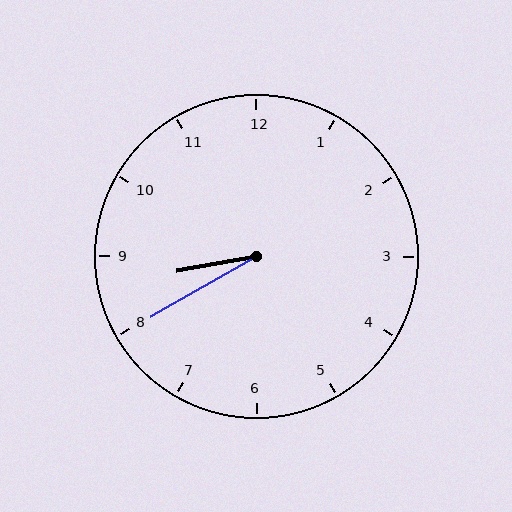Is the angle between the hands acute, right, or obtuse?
It is acute.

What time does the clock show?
8:40.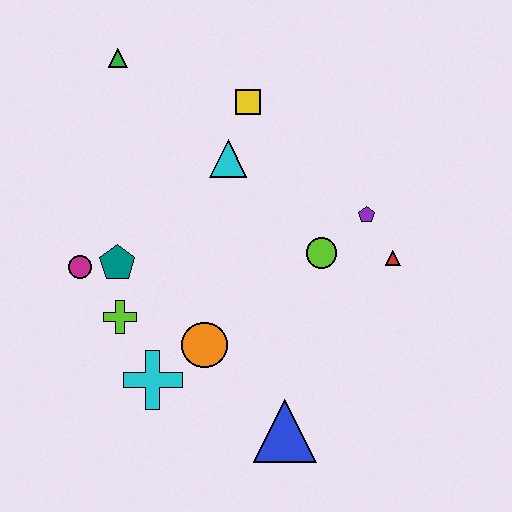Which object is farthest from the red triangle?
The green triangle is farthest from the red triangle.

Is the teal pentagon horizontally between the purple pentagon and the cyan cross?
No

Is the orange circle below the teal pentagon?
Yes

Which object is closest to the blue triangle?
The orange circle is closest to the blue triangle.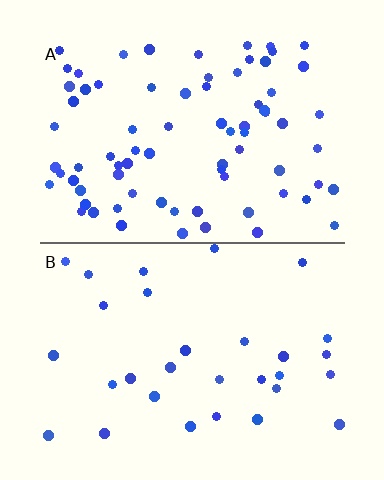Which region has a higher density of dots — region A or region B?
A (the top).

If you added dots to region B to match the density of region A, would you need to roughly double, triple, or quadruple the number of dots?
Approximately double.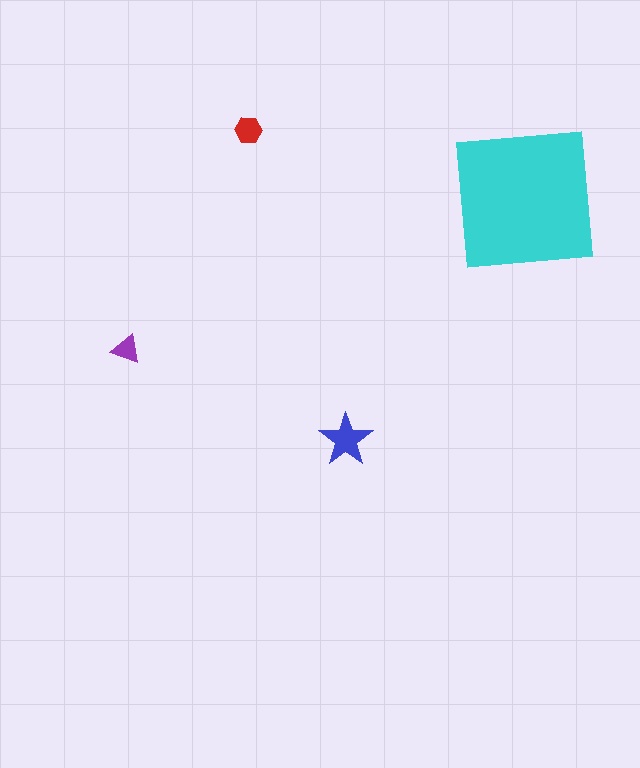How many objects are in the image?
There are 4 objects in the image.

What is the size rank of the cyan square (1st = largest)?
1st.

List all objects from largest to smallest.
The cyan square, the blue star, the red hexagon, the purple triangle.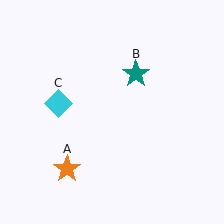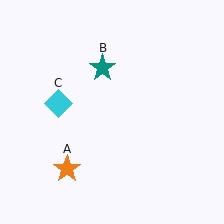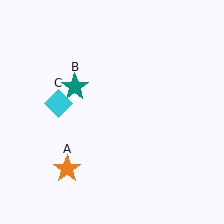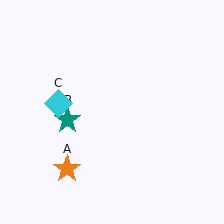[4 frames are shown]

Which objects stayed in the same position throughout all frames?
Orange star (object A) and cyan diamond (object C) remained stationary.